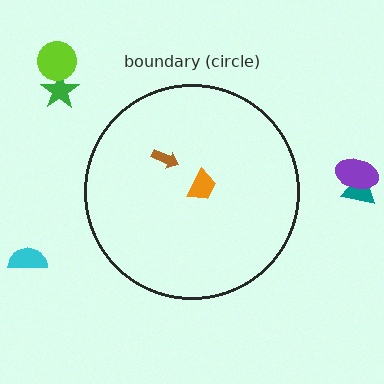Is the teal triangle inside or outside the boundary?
Outside.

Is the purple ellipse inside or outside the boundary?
Outside.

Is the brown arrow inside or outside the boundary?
Inside.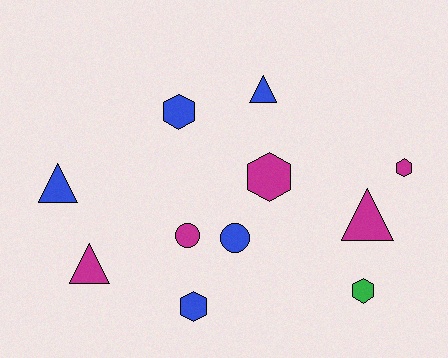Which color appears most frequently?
Magenta, with 5 objects.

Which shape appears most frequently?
Hexagon, with 5 objects.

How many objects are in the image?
There are 11 objects.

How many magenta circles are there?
There is 1 magenta circle.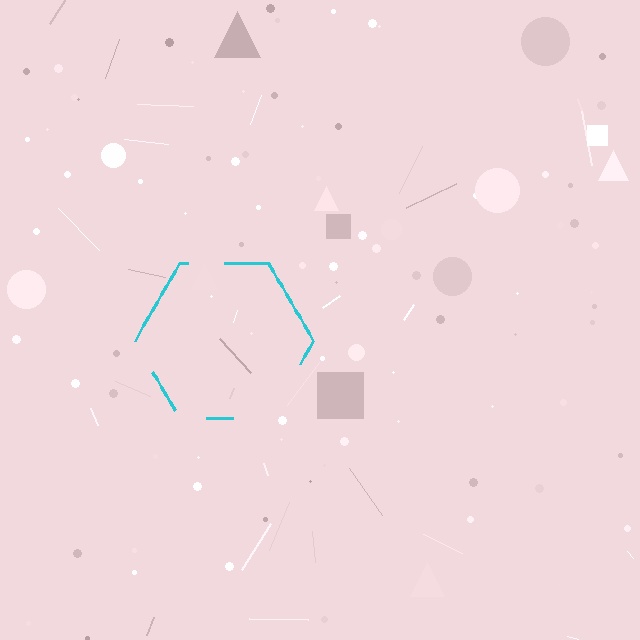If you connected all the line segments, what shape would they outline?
They would outline a hexagon.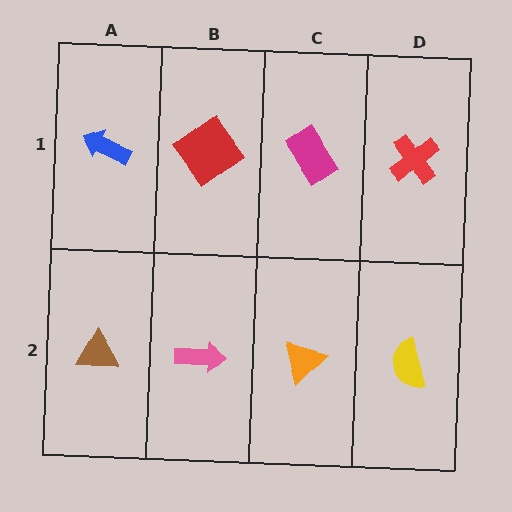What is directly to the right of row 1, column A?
A red diamond.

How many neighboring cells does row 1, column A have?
2.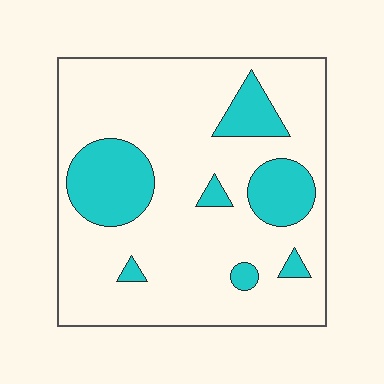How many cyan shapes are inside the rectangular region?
7.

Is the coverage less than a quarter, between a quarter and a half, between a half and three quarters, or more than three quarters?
Less than a quarter.